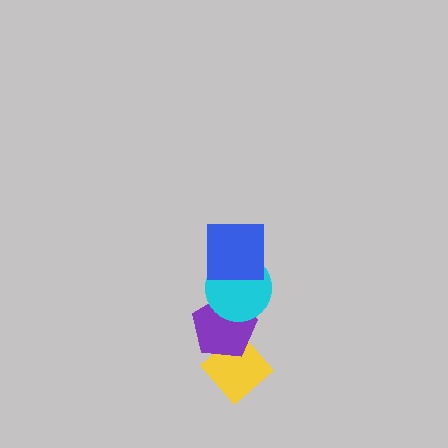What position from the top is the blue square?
The blue square is 1st from the top.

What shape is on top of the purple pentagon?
The cyan circle is on top of the purple pentagon.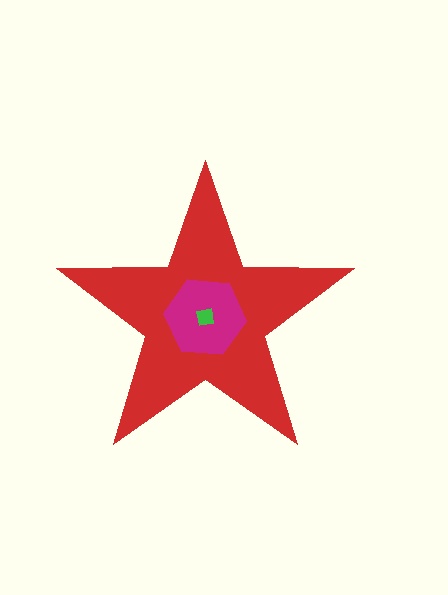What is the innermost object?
The green square.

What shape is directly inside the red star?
The magenta hexagon.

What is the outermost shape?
The red star.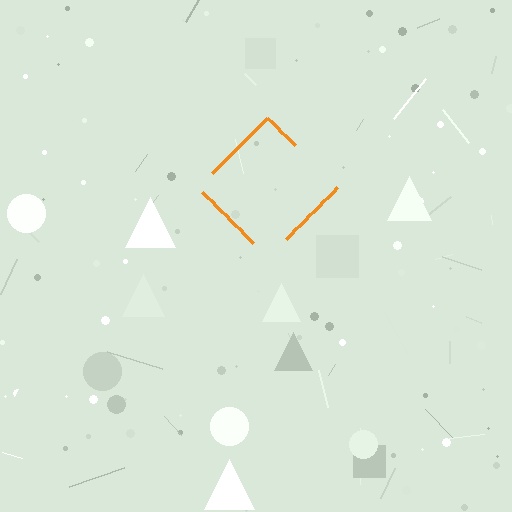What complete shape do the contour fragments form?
The contour fragments form a diamond.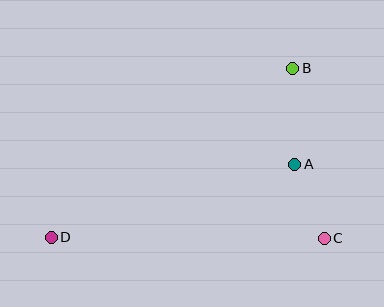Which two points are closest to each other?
Points A and C are closest to each other.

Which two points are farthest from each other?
Points B and D are farthest from each other.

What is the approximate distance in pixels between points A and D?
The distance between A and D is approximately 254 pixels.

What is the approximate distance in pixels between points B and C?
The distance between B and C is approximately 173 pixels.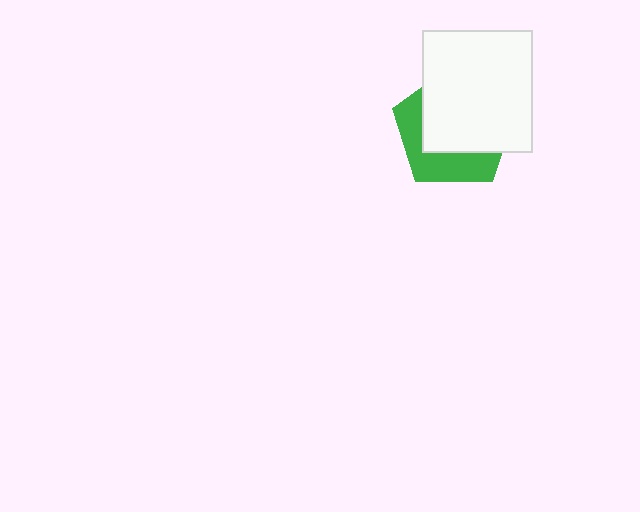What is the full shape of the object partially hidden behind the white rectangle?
The partially hidden object is a green pentagon.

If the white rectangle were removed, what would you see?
You would see the complete green pentagon.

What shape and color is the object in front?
The object in front is a white rectangle.